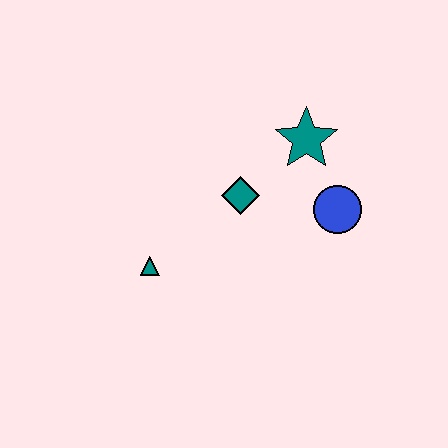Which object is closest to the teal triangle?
The teal diamond is closest to the teal triangle.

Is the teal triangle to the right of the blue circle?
No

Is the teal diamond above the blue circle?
Yes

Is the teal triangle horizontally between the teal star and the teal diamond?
No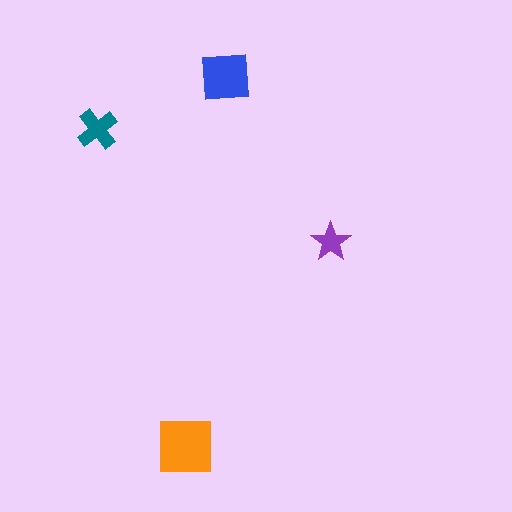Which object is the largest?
The orange square.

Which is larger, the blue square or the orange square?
The orange square.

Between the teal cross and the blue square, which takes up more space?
The blue square.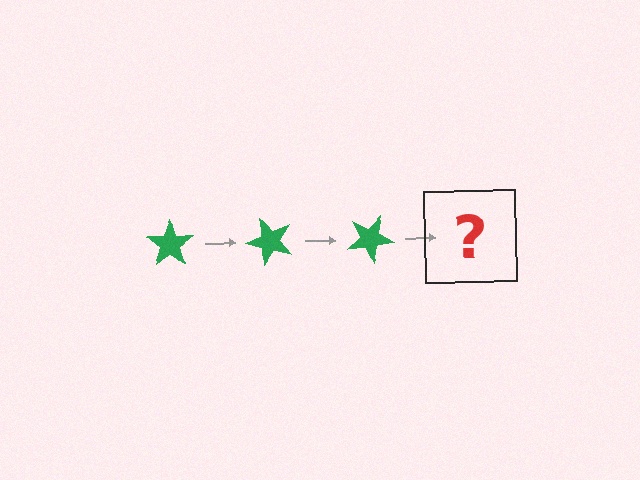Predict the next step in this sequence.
The next step is a green star rotated 150 degrees.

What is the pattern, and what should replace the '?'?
The pattern is that the star rotates 50 degrees each step. The '?' should be a green star rotated 150 degrees.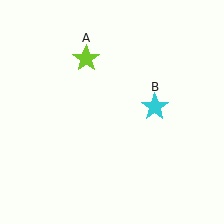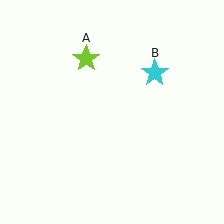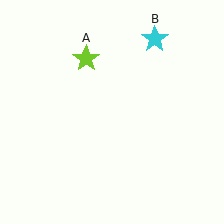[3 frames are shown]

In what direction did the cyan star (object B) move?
The cyan star (object B) moved up.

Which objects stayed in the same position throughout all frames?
Lime star (object A) remained stationary.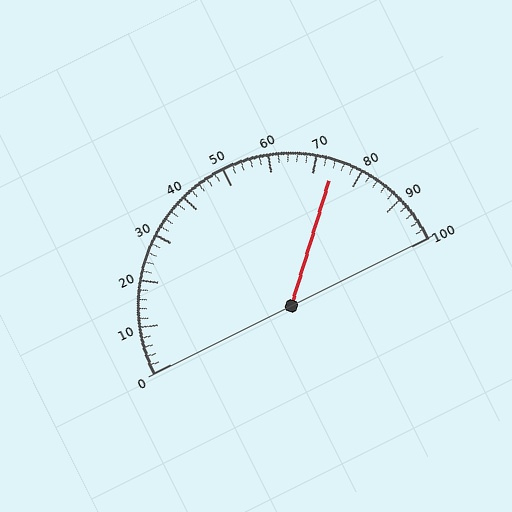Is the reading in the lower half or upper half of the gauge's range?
The reading is in the upper half of the range (0 to 100).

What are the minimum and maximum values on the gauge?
The gauge ranges from 0 to 100.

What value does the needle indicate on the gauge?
The needle indicates approximately 74.